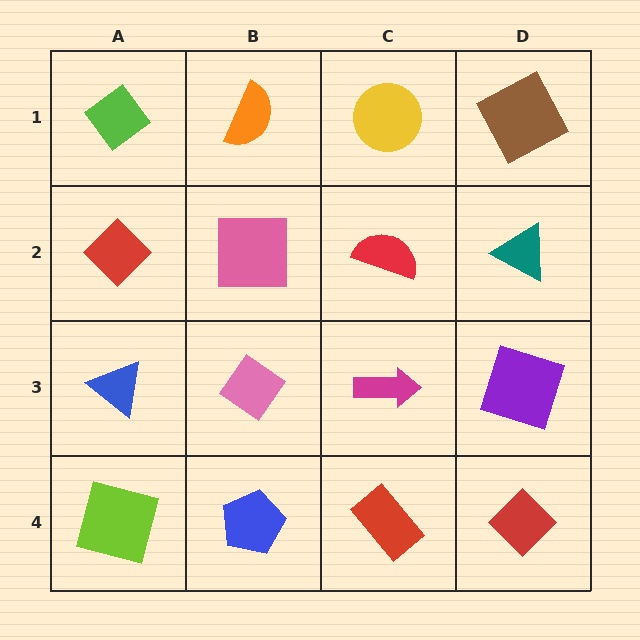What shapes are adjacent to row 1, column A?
A red diamond (row 2, column A), an orange semicircle (row 1, column B).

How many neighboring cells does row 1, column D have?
2.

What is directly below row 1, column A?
A red diamond.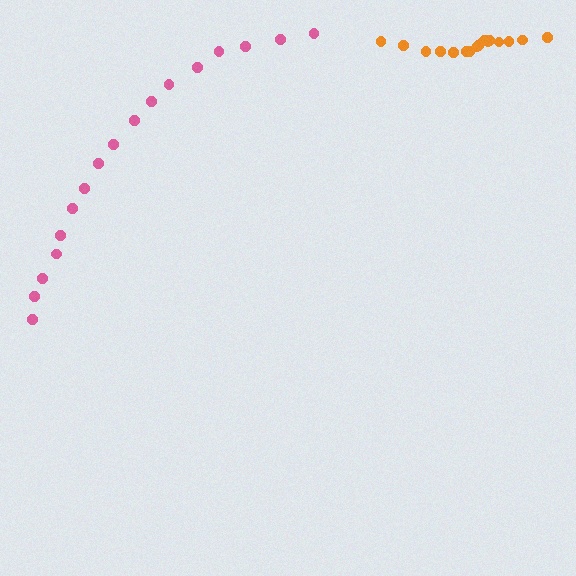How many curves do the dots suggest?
There are 2 distinct paths.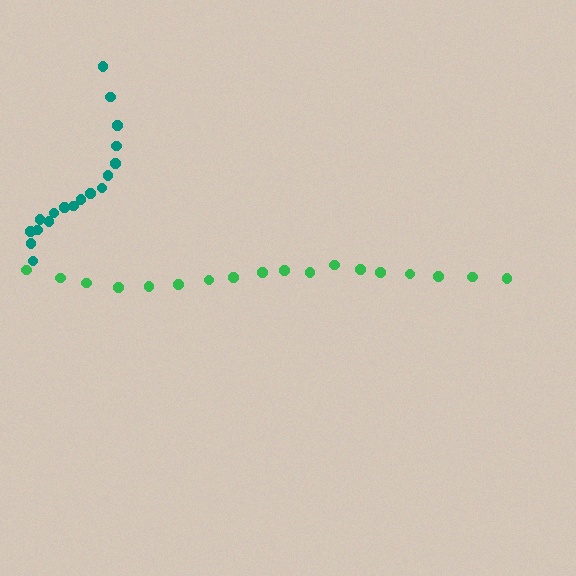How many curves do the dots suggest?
There are 2 distinct paths.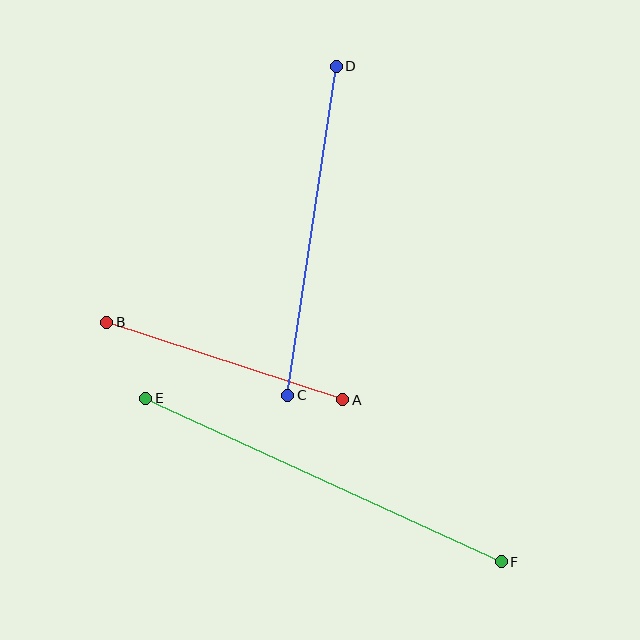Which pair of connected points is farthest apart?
Points E and F are farthest apart.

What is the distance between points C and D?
The distance is approximately 333 pixels.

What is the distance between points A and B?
The distance is approximately 249 pixels.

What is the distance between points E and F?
The distance is approximately 391 pixels.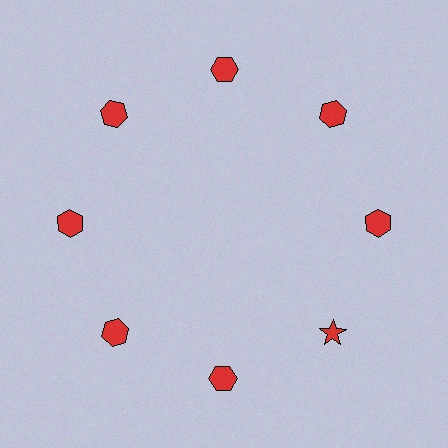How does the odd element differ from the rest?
It has a different shape: star instead of hexagon.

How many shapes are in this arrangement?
There are 8 shapes arranged in a ring pattern.